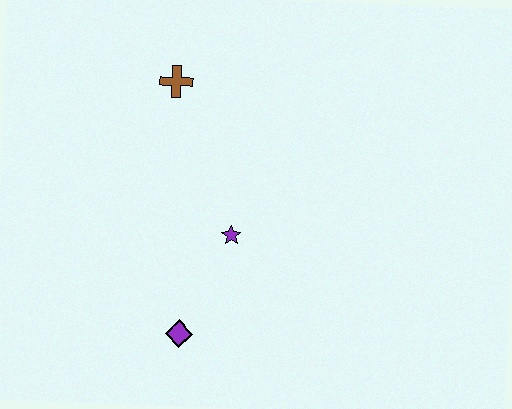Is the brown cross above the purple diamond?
Yes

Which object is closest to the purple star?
The purple diamond is closest to the purple star.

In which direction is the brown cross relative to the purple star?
The brown cross is above the purple star.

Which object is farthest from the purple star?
The brown cross is farthest from the purple star.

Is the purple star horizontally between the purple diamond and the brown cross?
No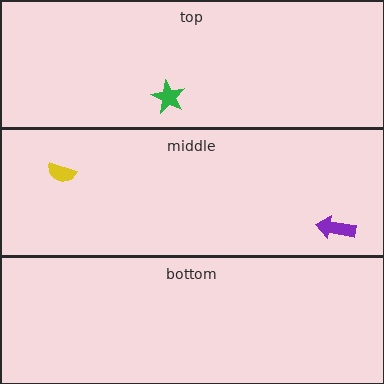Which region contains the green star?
The top region.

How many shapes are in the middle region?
2.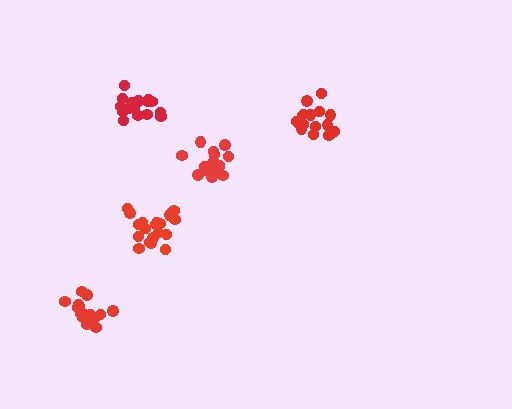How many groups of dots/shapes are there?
There are 5 groups.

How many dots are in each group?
Group 1: 16 dots, Group 2: 16 dots, Group 3: 17 dots, Group 4: 18 dots, Group 5: 19 dots (86 total).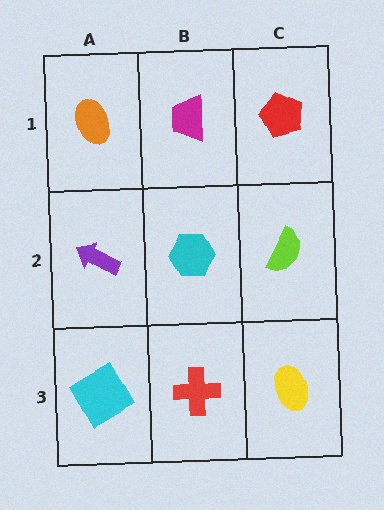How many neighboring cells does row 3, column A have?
2.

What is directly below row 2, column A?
A cyan diamond.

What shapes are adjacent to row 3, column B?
A cyan hexagon (row 2, column B), a cyan diamond (row 3, column A), a yellow ellipse (row 3, column C).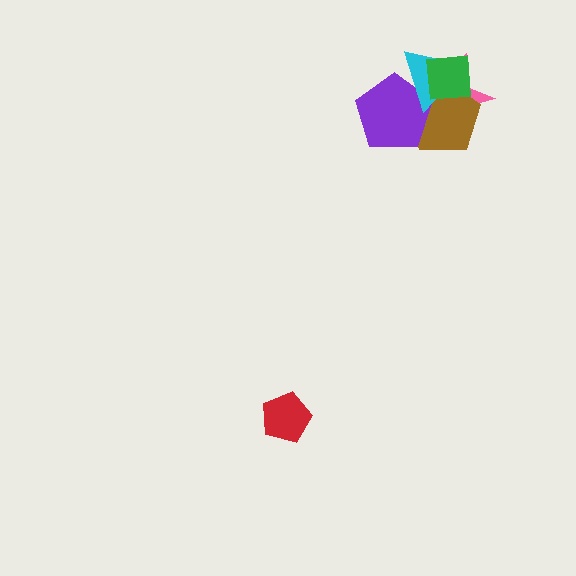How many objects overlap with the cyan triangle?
4 objects overlap with the cyan triangle.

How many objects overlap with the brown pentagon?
4 objects overlap with the brown pentagon.